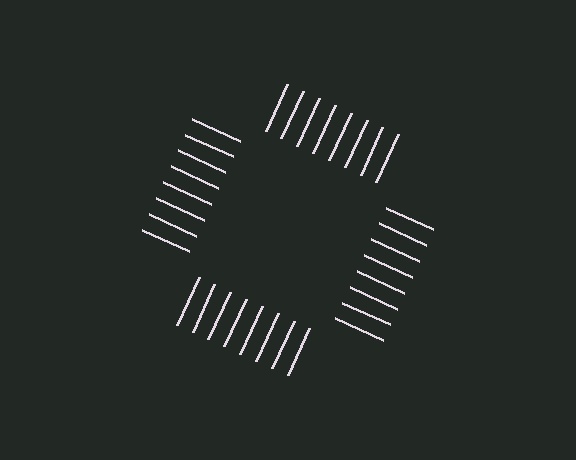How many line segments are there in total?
32 — 8 along each of the 4 edges.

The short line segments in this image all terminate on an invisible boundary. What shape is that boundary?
An illusory square — the line segments terminate on its edges but no continuous stroke is drawn.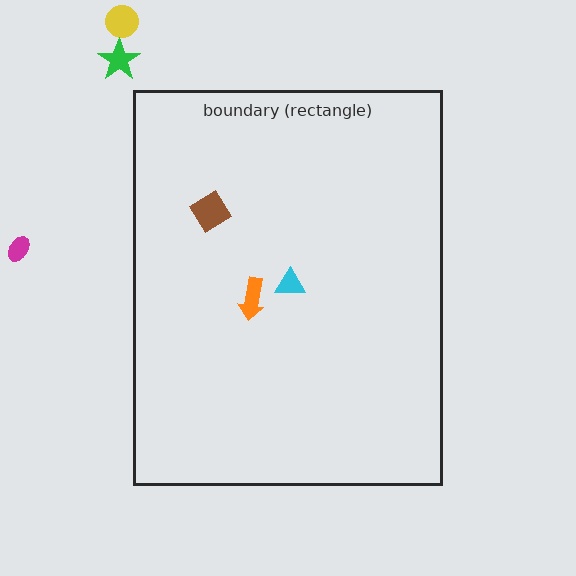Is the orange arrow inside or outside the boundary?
Inside.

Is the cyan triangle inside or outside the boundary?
Inside.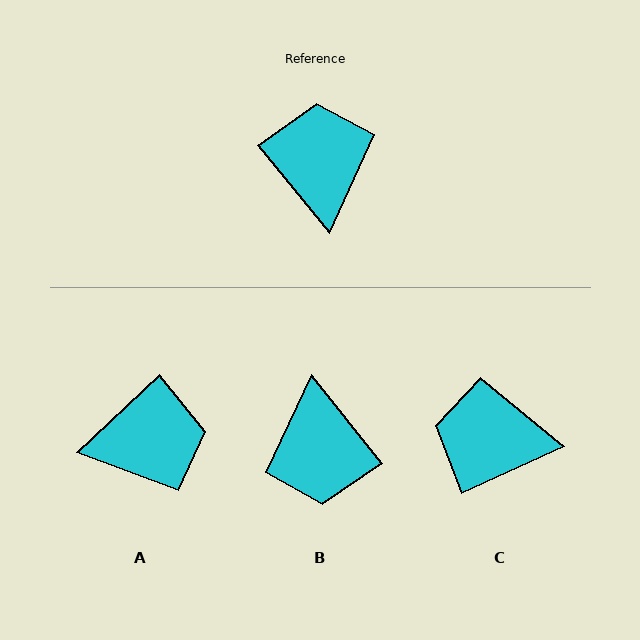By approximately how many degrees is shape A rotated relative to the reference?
Approximately 86 degrees clockwise.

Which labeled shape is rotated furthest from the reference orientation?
B, about 179 degrees away.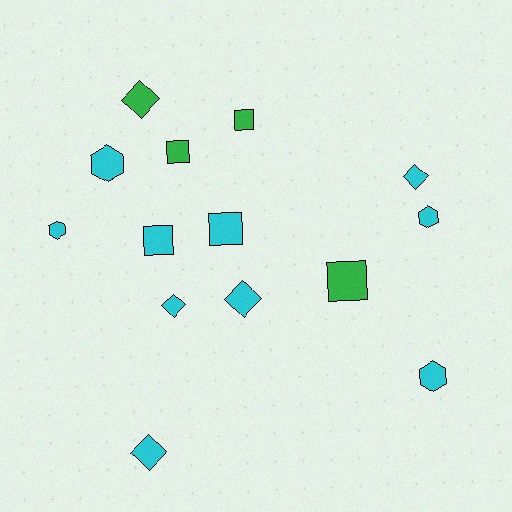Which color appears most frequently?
Cyan, with 10 objects.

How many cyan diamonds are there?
There are 4 cyan diamonds.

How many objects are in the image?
There are 14 objects.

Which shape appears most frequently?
Square, with 5 objects.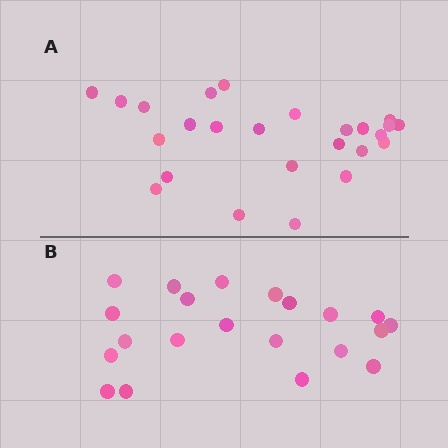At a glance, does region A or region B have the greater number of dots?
Region A (the top region) has more dots.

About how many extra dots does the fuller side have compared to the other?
Region A has about 4 more dots than region B.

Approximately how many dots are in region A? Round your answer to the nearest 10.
About 20 dots. (The exact count is 25, which rounds to 20.)